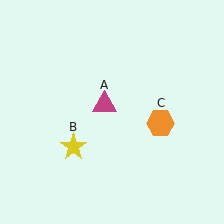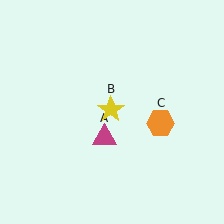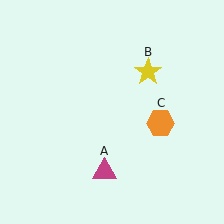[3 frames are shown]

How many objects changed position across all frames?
2 objects changed position: magenta triangle (object A), yellow star (object B).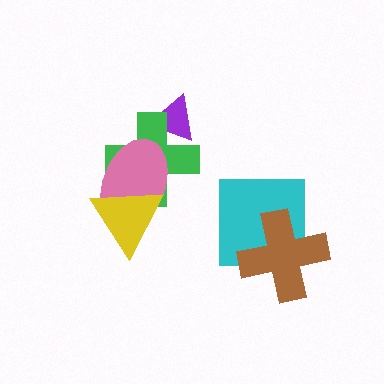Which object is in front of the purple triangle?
The green cross is in front of the purple triangle.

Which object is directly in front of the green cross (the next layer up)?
The pink ellipse is directly in front of the green cross.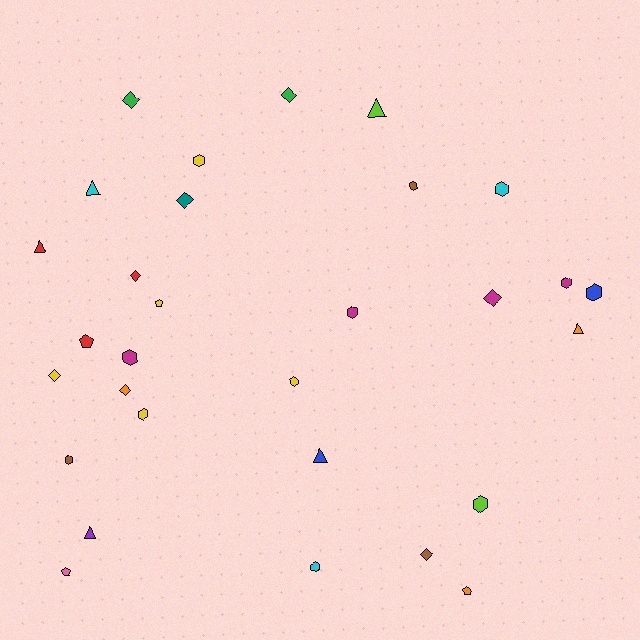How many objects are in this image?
There are 30 objects.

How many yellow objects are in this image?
There are 5 yellow objects.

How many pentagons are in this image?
There are 4 pentagons.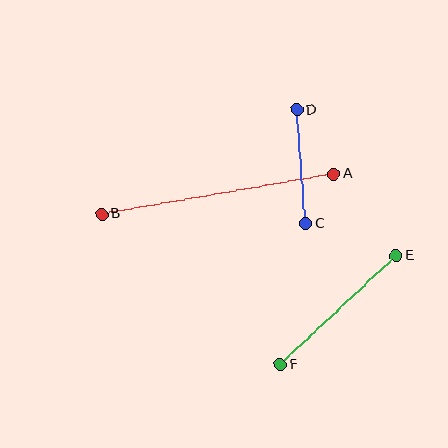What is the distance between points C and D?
The distance is approximately 114 pixels.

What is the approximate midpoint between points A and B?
The midpoint is at approximately (218, 194) pixels.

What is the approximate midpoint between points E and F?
The midpoint is at approximately (338, 310) pixels.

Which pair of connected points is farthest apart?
Points A and B are farthest apart.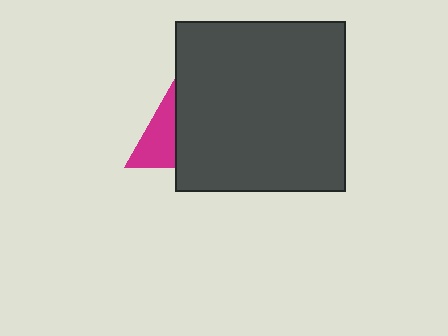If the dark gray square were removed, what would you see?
You would see the complete magenta triangle.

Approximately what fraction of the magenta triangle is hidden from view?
Roughly 65% of the magenta triangle is hidden behind the dark gray square.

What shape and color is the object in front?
The object in front is a dark gray square.